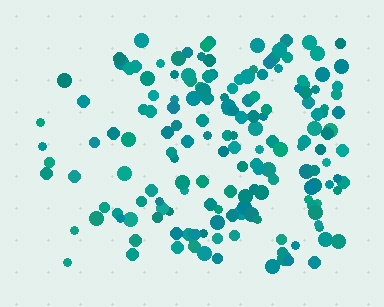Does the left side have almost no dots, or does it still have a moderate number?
Still a moderate number, just noticeably fewer than the right.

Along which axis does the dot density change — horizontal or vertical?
Horizontal.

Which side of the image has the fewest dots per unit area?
The left.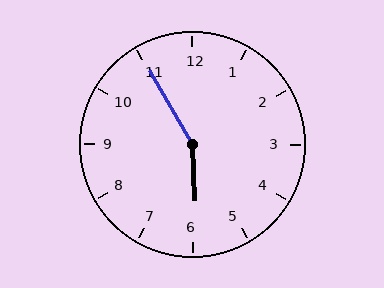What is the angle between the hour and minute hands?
Approximately 152 degrees.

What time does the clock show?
5:55.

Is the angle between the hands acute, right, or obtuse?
It is obtuse.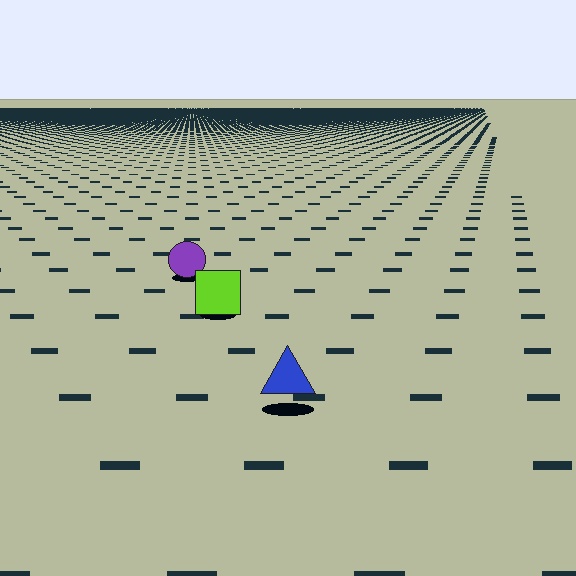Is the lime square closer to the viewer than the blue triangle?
No. The blue triangle is closer — you can tell from the texture gradient: the ground texture is coarser near it.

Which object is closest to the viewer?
The blue triangle is closest. The texture marks near it are larger and more spread out.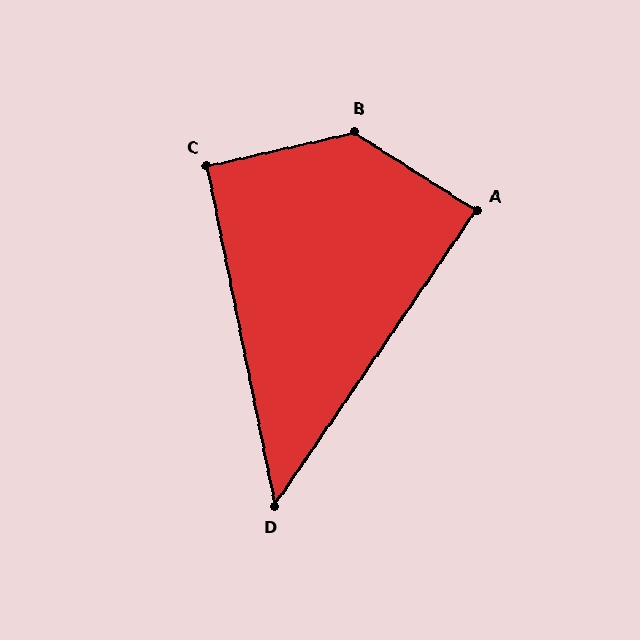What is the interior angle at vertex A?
Approximately 88 degrees (approximately right).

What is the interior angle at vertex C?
Approximately 92 degrees (approximately right).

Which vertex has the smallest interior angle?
D, at approximately 46 degrees.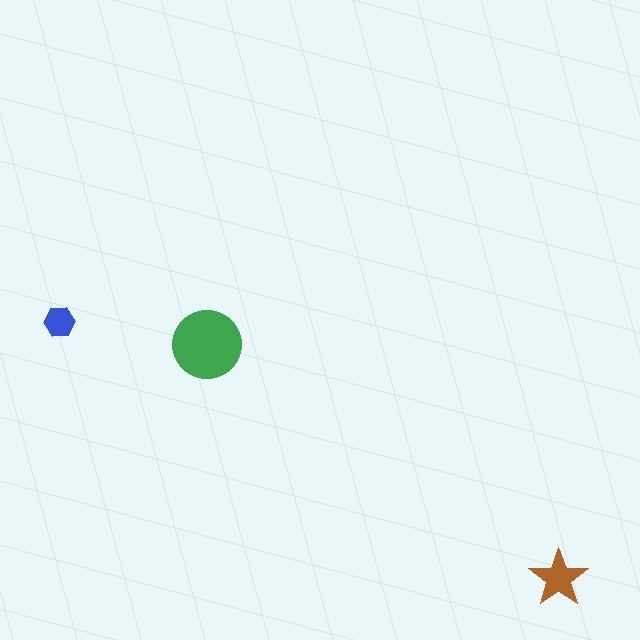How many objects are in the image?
There are 3 objects in the image.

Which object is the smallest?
The blue hexagon.